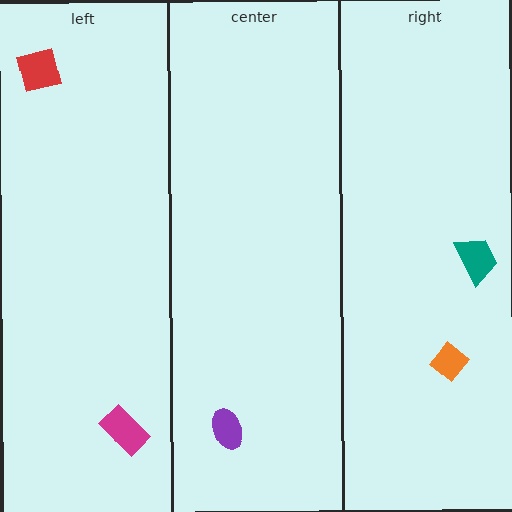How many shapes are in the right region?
2.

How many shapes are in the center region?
1.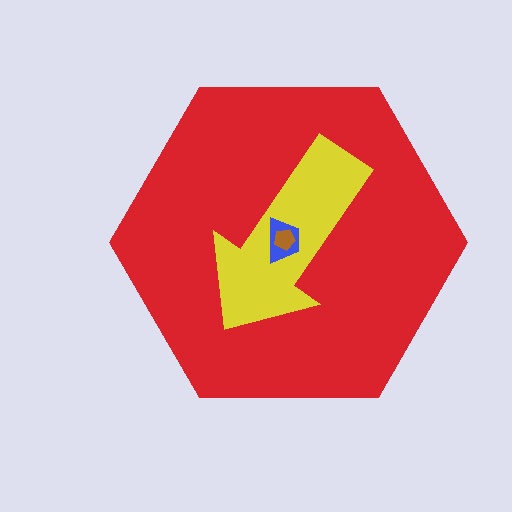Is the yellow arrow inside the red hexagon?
Yes.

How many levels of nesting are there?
4.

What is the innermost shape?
The brown pentagon.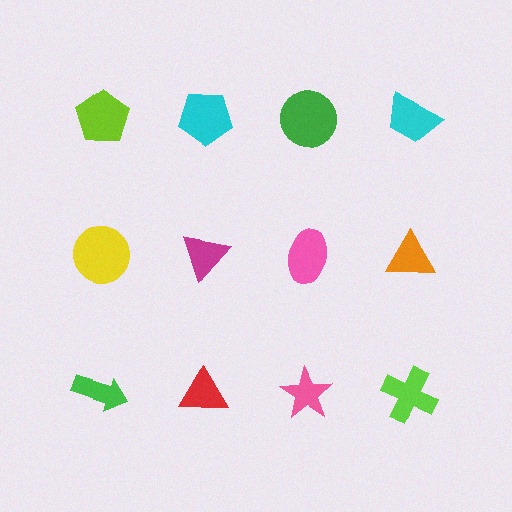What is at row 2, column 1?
A yellow circle.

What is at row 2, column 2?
A magenta triangle.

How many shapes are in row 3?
4 shapes.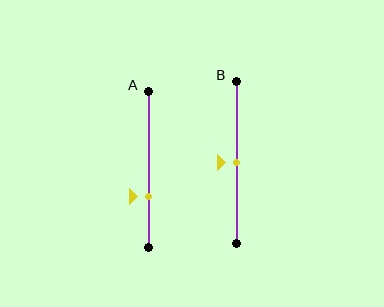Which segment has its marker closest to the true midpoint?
Segment B has its marker closest to the true midpoint.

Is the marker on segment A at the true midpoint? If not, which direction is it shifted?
No, the marker on segment A is shifted downward by about 18% of the segment length.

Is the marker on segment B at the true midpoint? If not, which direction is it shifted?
Yes, the marker on segment B is at the true midpoint.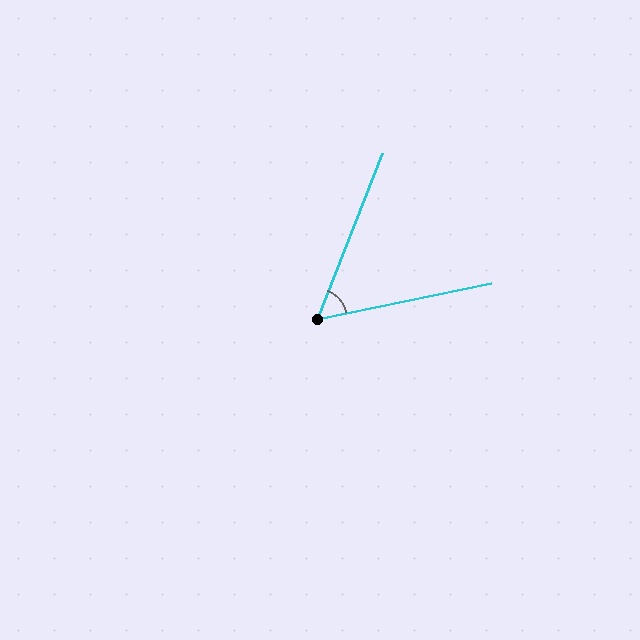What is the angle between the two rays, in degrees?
Approximately 57 degrees.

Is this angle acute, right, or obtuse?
It is acute.